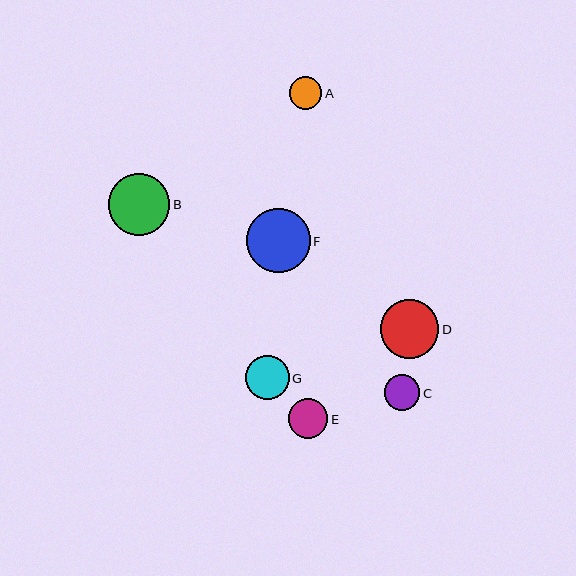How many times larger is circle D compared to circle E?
Circle D is approximately 1.5 times the size of circle E.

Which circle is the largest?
Circle F is the largest with a size of approximately 64 pixels.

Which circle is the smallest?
Circle A is the smallest with a size of approximately 33 pixels.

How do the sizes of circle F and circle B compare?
Circle F and circle B are approximately the same size.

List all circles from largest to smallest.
From largest to smallest: F, B, D, G, E, C, A.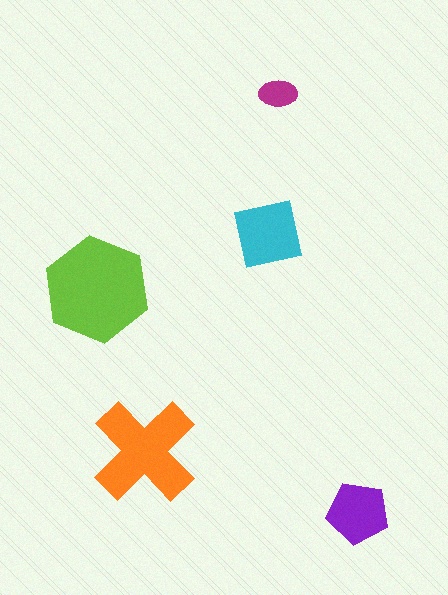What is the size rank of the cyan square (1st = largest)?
3rd.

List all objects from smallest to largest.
The magenta ellipse, the purple pentagon, the cyan square, the orange cross, the lime hexagon.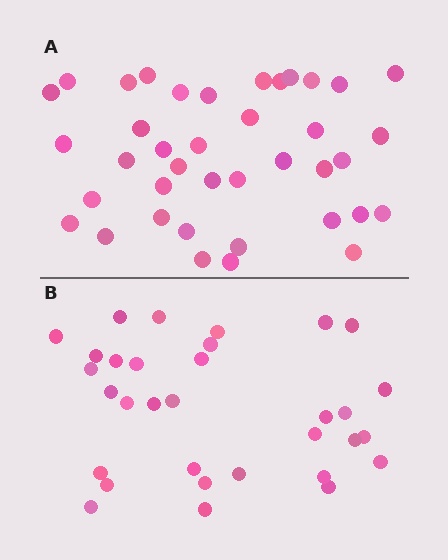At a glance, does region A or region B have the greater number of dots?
Region A (the top region) has more dots.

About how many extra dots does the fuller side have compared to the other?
Region A has roughly 8 or so more dots than region B.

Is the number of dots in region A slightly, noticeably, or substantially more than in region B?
Region A has only slightly more — the two regions are fairly close. The ratio is roughly 1.2 to 1.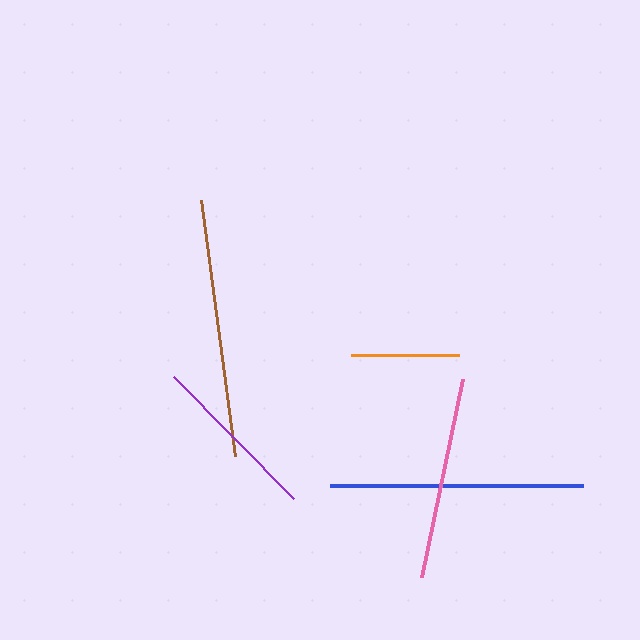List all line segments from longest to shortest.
From longest to shortest: brown, blue, pink, purple, orange.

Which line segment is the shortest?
The orange line is the shortest at approximately 108 pixels.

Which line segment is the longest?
The brown line is the longest at approximately 259 pixels.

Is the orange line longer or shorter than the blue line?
The blue line is longer than the orange line.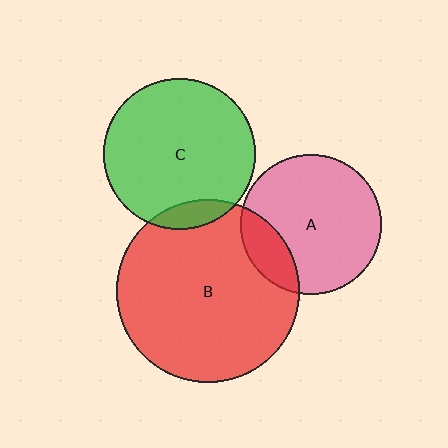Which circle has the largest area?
Circle B (red).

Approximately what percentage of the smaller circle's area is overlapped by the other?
Approximately 10%.